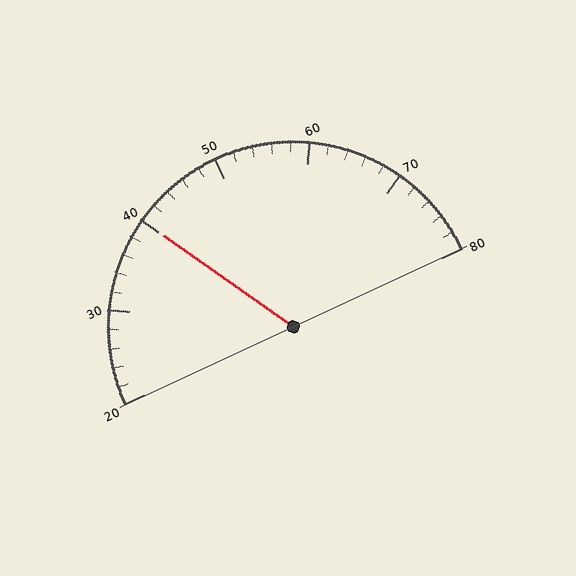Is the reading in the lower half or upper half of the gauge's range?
The reading is in the lower half of the range (20 to 80).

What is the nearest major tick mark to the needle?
The nearest major tick mark is 40.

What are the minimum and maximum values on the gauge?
The gauge ranges from 20 to 80.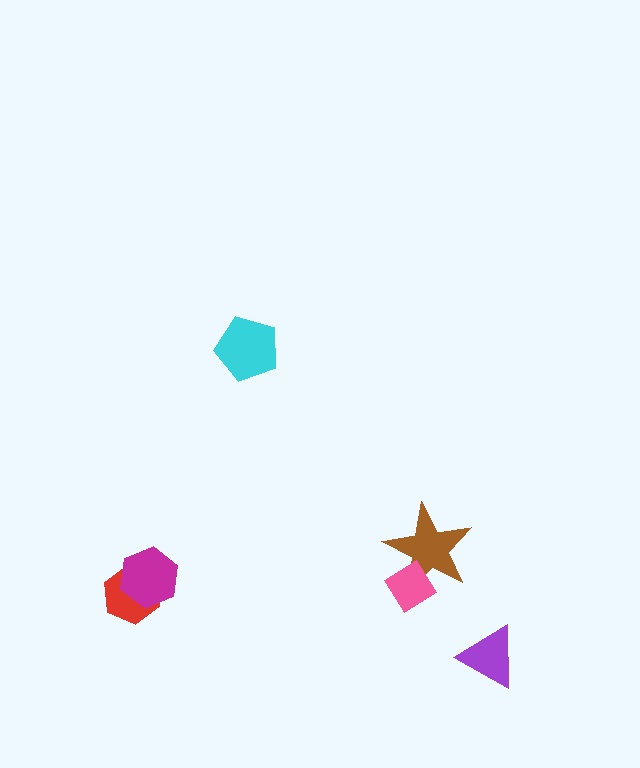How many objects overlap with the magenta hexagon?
1 object overlaps with the magenta hexagon.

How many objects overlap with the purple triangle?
0 objects overlap with the purple triangle.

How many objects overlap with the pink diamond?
1 object overlaps with the pink diamond.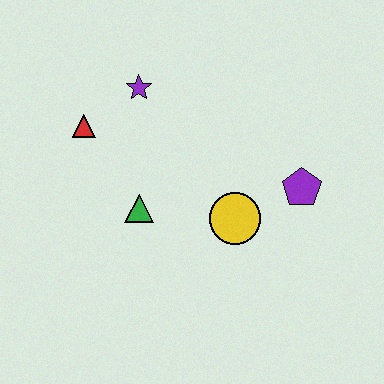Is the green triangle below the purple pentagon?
Yes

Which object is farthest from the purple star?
The purple pentagon is farthest from the purple star.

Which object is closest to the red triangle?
The purple star is closest to the red triangle.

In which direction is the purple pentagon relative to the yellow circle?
The purple pentagon is to the right of the yellow circle.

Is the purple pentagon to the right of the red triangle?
Yes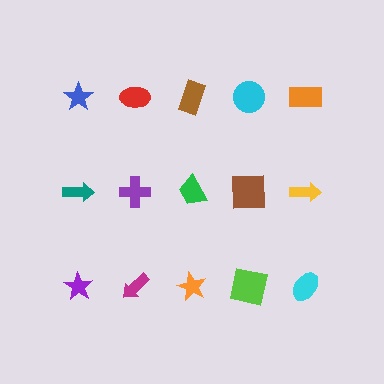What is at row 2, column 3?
A green trapezoid.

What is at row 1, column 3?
A brown rectangle.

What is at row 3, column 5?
A cyan ellipse.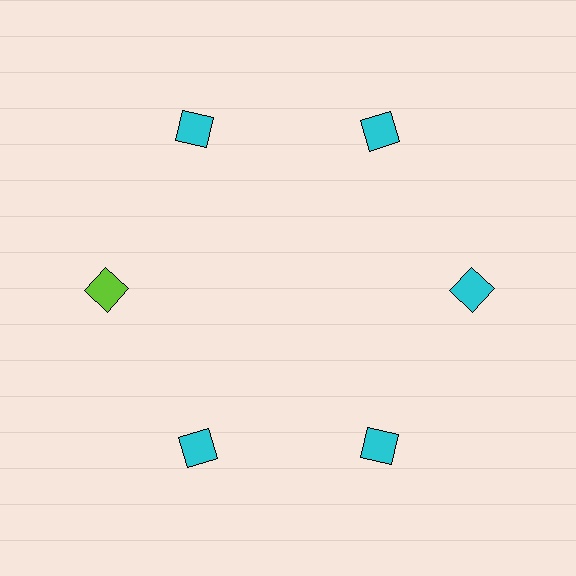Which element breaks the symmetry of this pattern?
The lime diamond at roughly the 9 o'clock position breaks the symmetry. All other shapes are cyan diamonds.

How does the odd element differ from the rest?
It has a different color: lime instead of cyan.